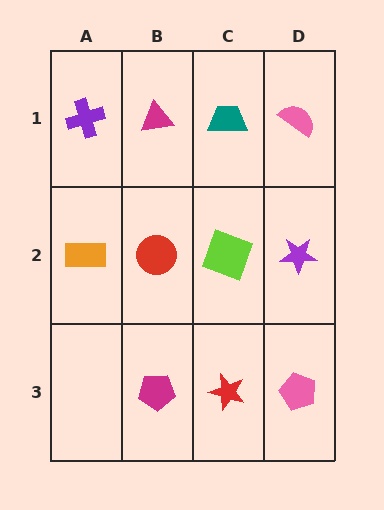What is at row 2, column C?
A lime square.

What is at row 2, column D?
A purple star.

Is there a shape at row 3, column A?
No, that cell is empty.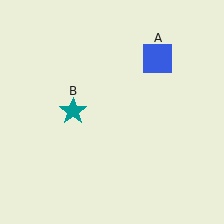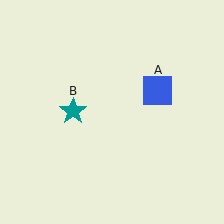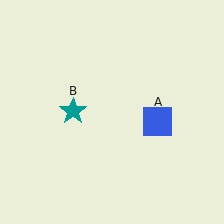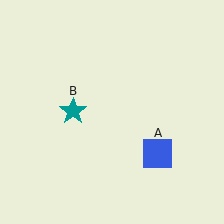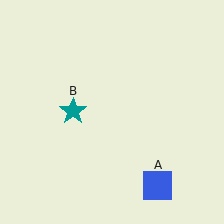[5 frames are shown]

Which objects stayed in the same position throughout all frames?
Teal star (object B) remained stationary.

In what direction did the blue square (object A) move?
The blue square (object A) moved down.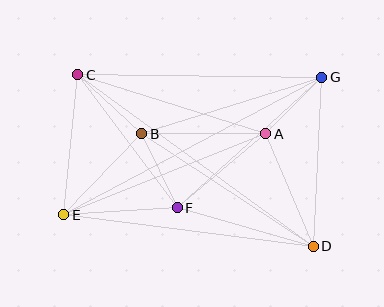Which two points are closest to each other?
Points A and G are closest to each other.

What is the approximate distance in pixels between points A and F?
The distance between A and F is approximately 116 pixels.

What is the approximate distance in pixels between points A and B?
The distance between A and B is approximately 124 pixels.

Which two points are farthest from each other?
Points E and G are farthest from each other.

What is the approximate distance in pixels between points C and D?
The distance between C and D is approximately 291 pixels.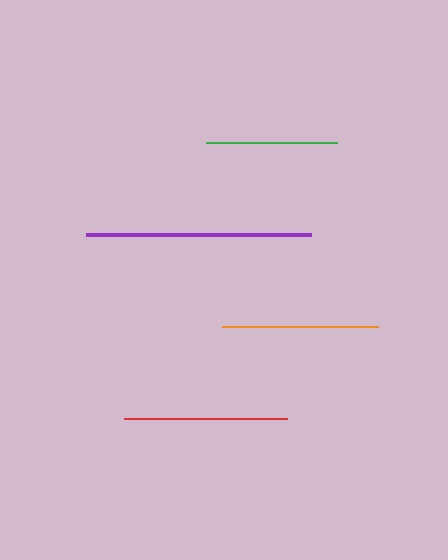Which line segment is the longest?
The purple line is the longest at approximately 225 pixels.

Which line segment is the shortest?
The green line is the shortest at approximately 131 pixels.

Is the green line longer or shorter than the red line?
The red line is longer than the green line.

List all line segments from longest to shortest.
From longest to shortest: purple, red, orange, green.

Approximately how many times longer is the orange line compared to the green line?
The orange line is approximately 1.2 times the length of the green line.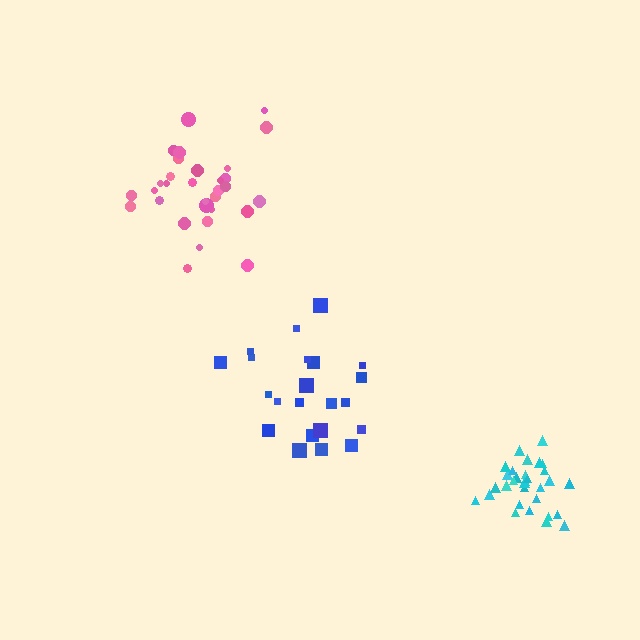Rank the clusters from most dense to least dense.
cyan, pink, blue.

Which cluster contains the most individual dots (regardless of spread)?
Cyan (31).